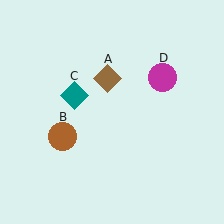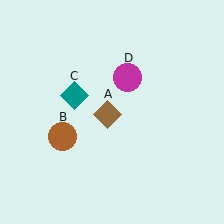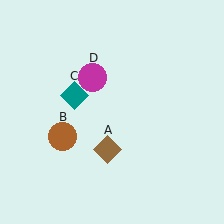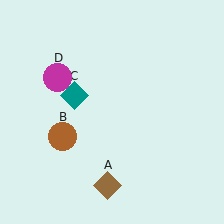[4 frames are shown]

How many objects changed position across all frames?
2 objects changed position: brown diamond (object A), magenta circle (object D).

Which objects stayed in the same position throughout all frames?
Brown circle (object B) and teal diamond (object C) remained stationary.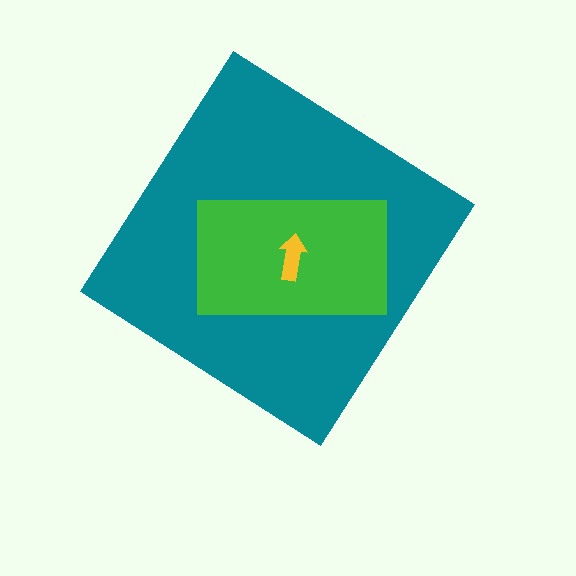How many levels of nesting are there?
3.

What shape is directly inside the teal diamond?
The green rectangle.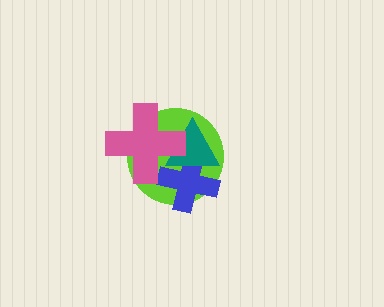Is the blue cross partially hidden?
Yes, it is partially covered by another shape.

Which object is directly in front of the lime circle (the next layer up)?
The blue cross is directly in front of the lime circle.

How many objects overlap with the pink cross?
3 objects overlap with the pink cross.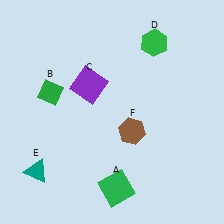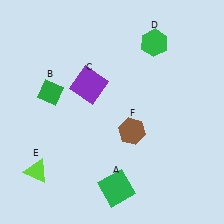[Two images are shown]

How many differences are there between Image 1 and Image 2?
There is 1 difference between the two images.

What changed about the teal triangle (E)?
In Image 1, E is teal. In Image 2, it changed to lime.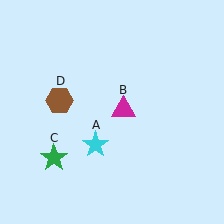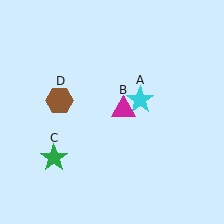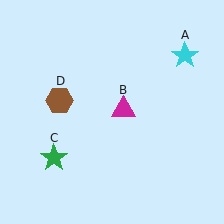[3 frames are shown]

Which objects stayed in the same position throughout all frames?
Magenta triangle (object B) and green star (object C) and brown hexagon (object D) remained stationary.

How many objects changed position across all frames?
1 object changed position: cyan star (object A).